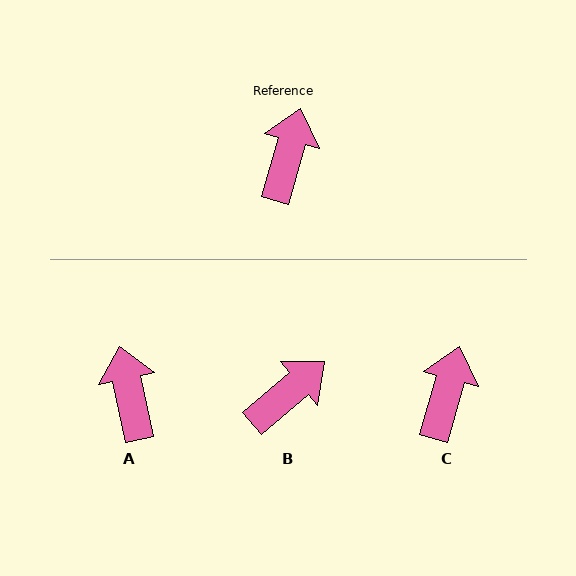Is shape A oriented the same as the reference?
No, it is off by about 28 degrees.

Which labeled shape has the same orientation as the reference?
C.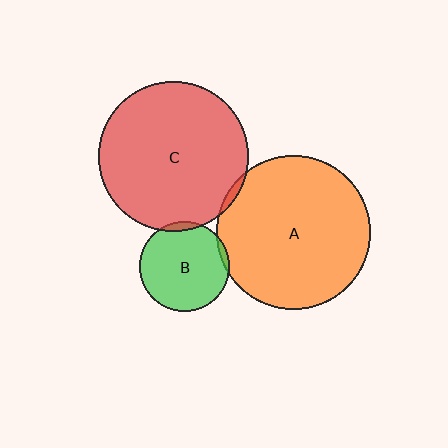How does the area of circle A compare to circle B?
Approximately 2.9 times.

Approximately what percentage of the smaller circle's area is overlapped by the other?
Approximately 5%.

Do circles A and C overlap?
Yes.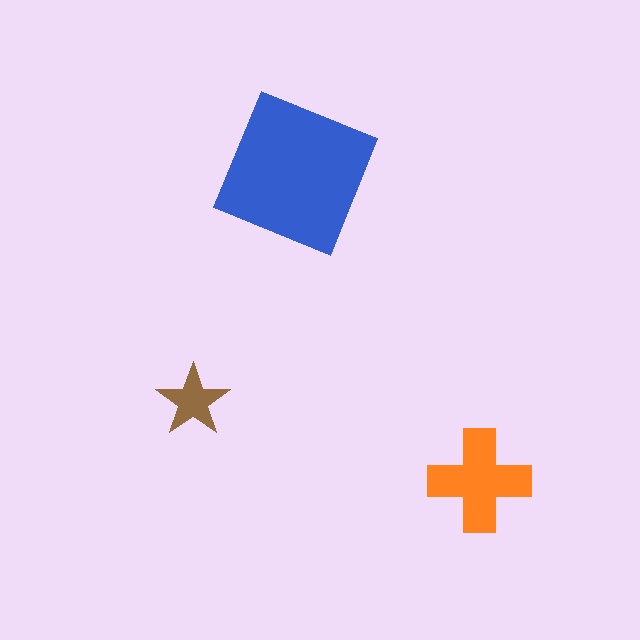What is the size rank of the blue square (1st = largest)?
1st.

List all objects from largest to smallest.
The blue square, the orange cross, the brown star.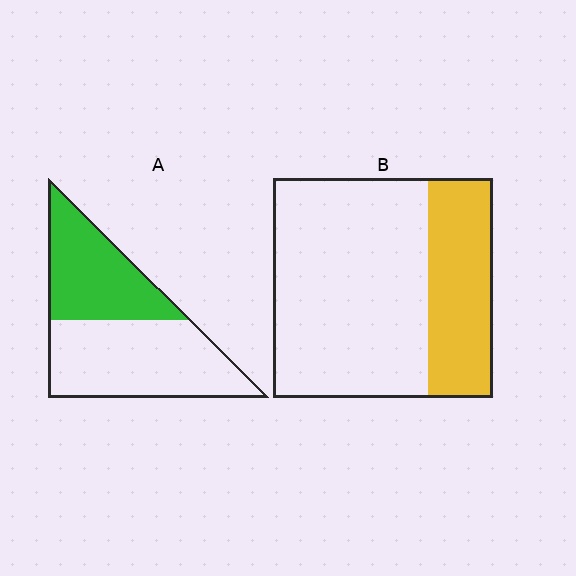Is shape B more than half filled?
No.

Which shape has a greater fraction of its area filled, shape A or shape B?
Shape A.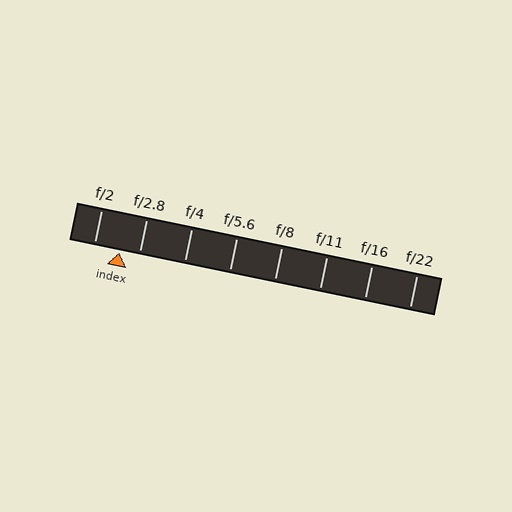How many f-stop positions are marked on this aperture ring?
There are 8 f-stop positions marked.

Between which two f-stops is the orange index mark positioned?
The index mark is between f/2 and f/2.8.